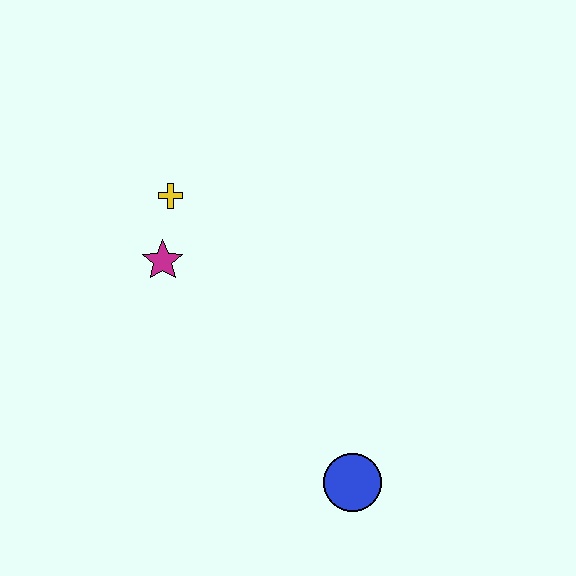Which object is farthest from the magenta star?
The blue circle is farthest from the magenta star.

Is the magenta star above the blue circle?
Yes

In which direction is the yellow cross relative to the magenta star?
The yellow cross is above the magenta star.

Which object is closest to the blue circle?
The magenta star is closest to the blue circle.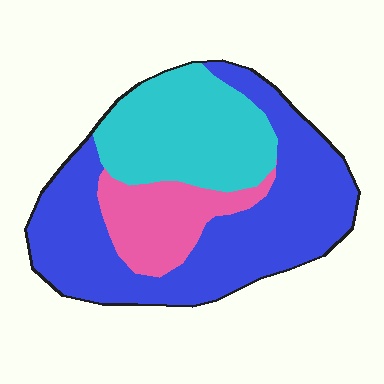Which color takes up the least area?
Pink, at roughly 15%.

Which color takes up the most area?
Blue, at roughly 55%.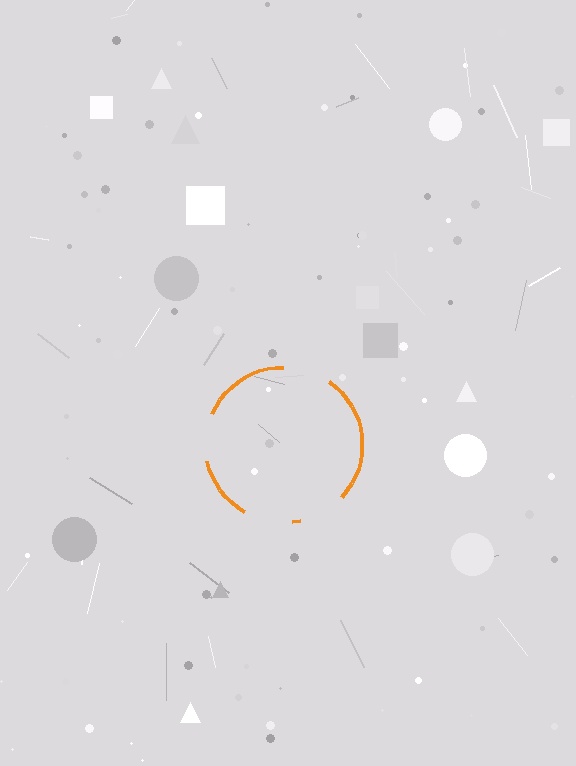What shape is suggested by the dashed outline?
The dashed outline suggests a circle.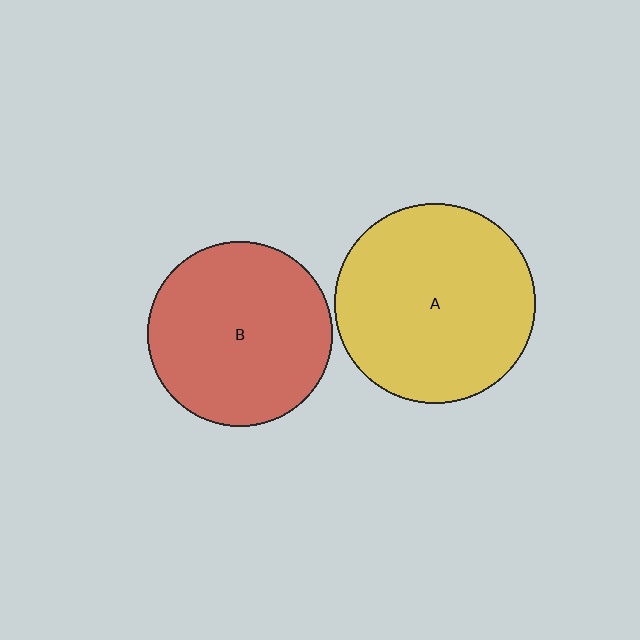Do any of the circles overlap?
No, none of the circles overlap.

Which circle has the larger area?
Circle A (yellow).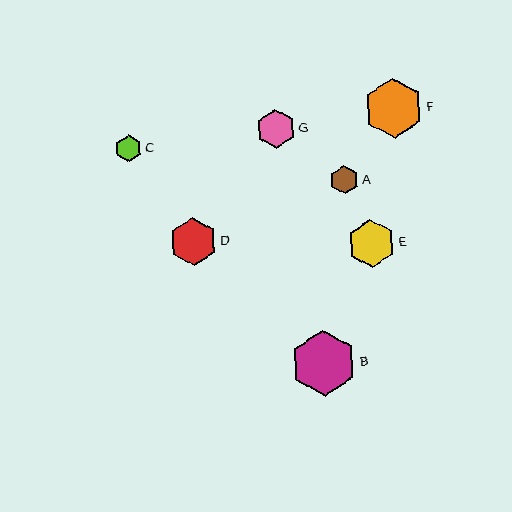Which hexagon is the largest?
Hexagon B is the largest with a size of approximately 66 pixels.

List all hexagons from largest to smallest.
From largest to smallest: B, F, D, E, G, A, C.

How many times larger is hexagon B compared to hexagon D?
Hexagon B is approximately 1.4 times the size of hexagon D.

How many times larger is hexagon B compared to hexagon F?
Hexagon B is approximately 1.1 times the size of hexagon F.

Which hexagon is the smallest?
Hexagon C is the smallest with a size of approximately 26 pixels.